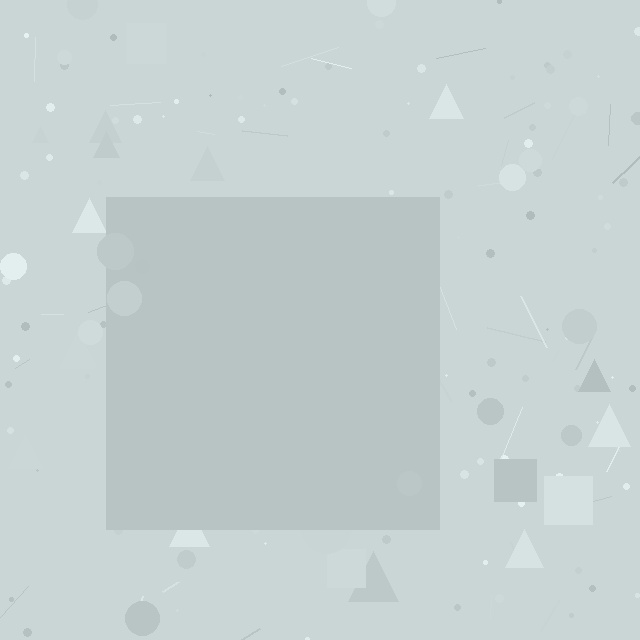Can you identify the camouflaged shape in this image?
The camouflaged shape is a square.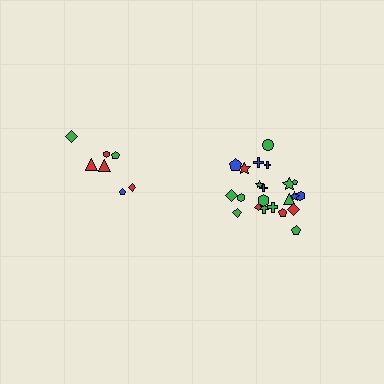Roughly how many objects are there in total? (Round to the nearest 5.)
Roughly 30 objects in total.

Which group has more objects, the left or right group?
The right group.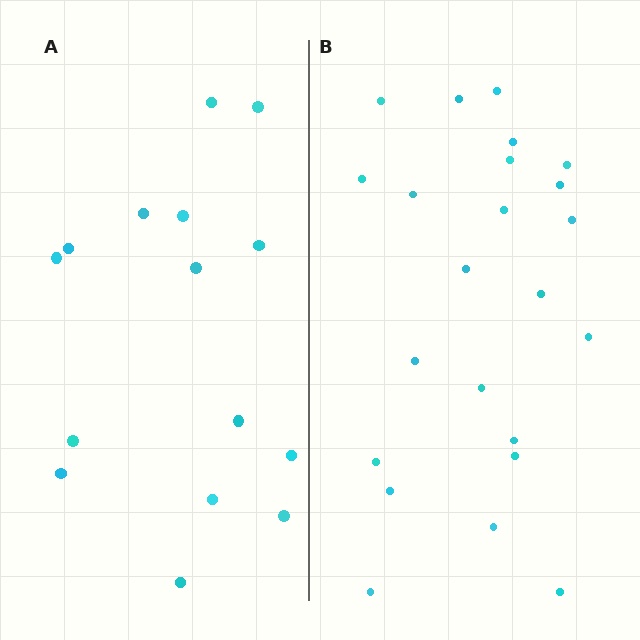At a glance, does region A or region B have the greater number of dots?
Region B (the right region) has more dots.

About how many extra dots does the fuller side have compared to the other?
Region B has roughly 8 or so more dots than region A.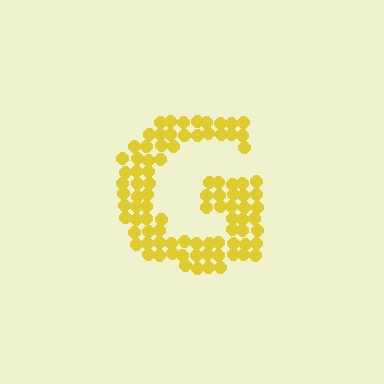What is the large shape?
The large shape is the letter G.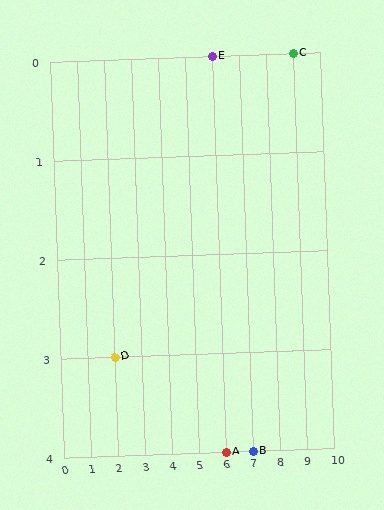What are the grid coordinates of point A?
Point A is at grid coordinates (6, 4).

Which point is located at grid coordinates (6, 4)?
Point A is at (6, 4).